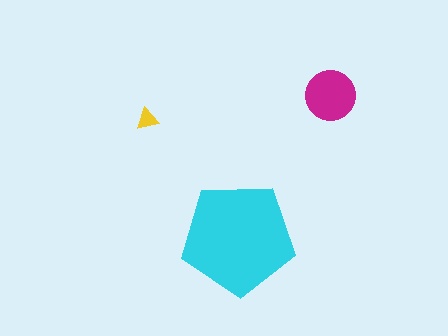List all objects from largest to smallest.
The cyan pentagon, the magenta circle, the yellow triangle.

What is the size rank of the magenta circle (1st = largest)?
2nd.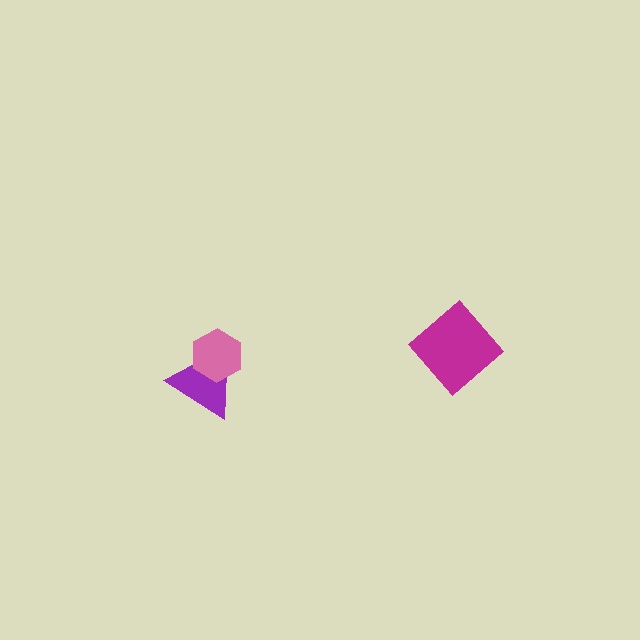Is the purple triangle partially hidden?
Yes, it is partially covered by another shape.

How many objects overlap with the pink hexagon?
1 object overlaps with the pink hexagon.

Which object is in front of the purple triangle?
The pink hexagon is in front of the purple triangle.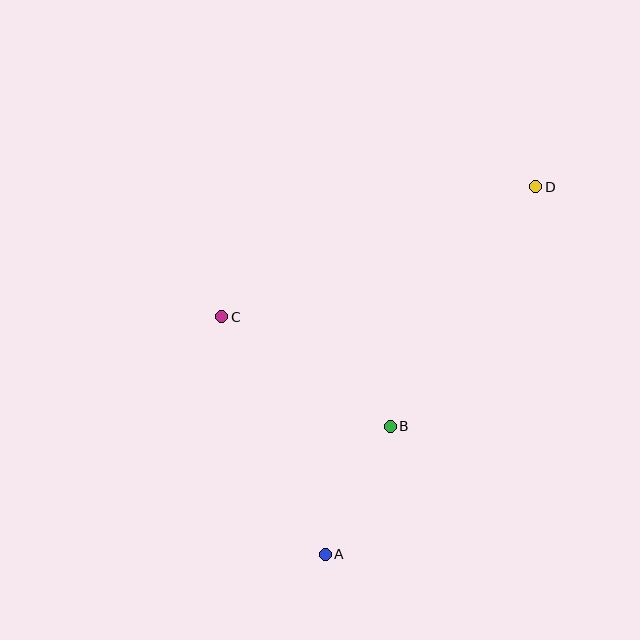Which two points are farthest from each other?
Points A and D are farthest from each other.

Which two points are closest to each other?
Points A and B are closest to each other.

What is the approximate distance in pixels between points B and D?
The distance between B and D is approximately 280 pixels.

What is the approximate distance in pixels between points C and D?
The distance between C and D is approximately 340 pixels.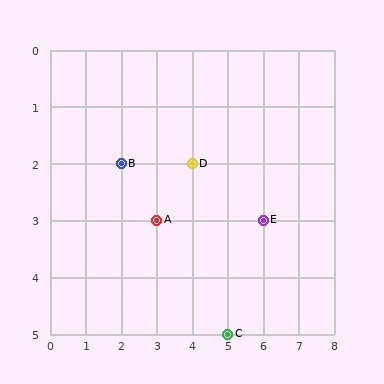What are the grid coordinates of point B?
Point B is at grid coordinates (2, 2).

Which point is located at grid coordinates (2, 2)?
Point B is at (2, 2).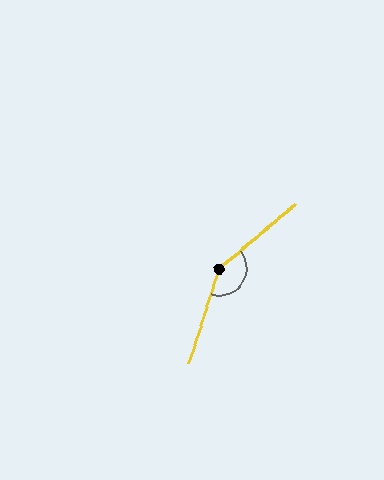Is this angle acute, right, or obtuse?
It is obtuse.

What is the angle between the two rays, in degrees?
Approximately 148 degrees.